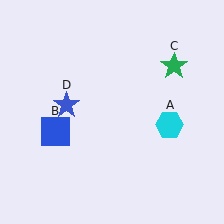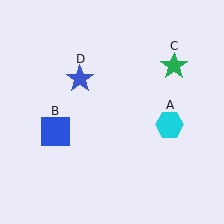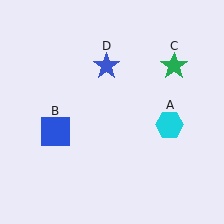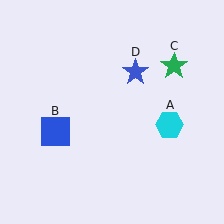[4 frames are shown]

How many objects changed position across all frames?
1 object changed position: blue star (object D).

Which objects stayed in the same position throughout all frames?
Cyan hexagon (object A) and blue square (object B) and green star (object C) remained stationary.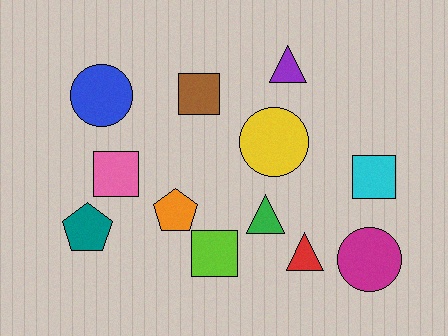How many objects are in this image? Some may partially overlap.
There are 12 objects.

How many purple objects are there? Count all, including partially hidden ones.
There is 1 purple object.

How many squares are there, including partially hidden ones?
There are 4 squares.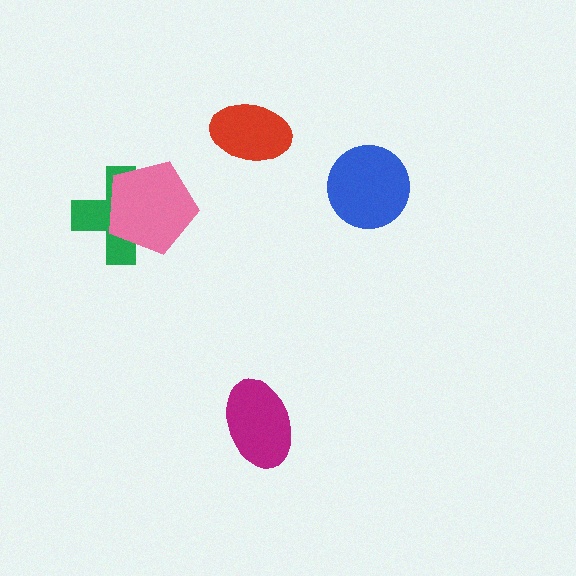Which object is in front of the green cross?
The pink pentagon is in front of the green cross.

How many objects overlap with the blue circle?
0 objects overlap with the blue circle.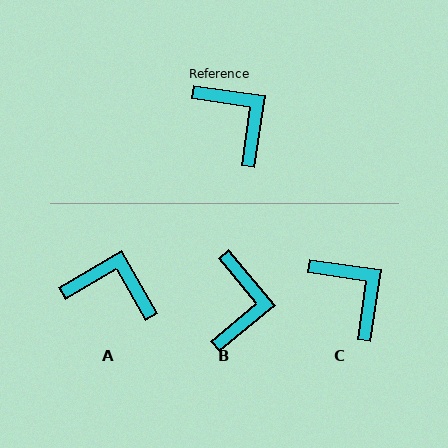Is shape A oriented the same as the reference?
No, it is off by about 38 degrees.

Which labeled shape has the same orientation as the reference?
C.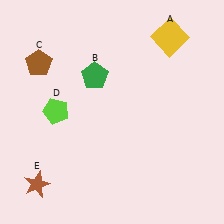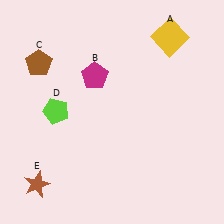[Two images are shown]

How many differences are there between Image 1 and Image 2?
There is 1 difference between the two images.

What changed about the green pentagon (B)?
In Image 1, B is green. In Image 2, it changed to magenta.